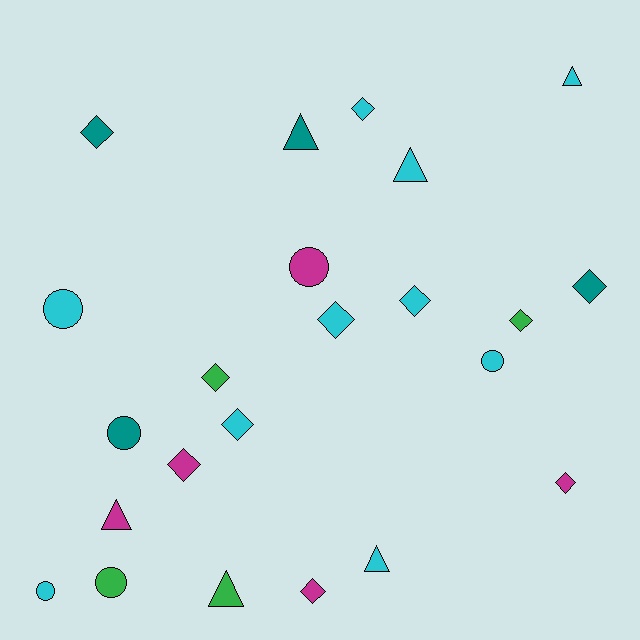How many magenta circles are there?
There is 1 magenta circle.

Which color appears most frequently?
Cyan, with 10 objects.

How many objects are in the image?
There are 23 objects.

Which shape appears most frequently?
Diamond, with 11 objects.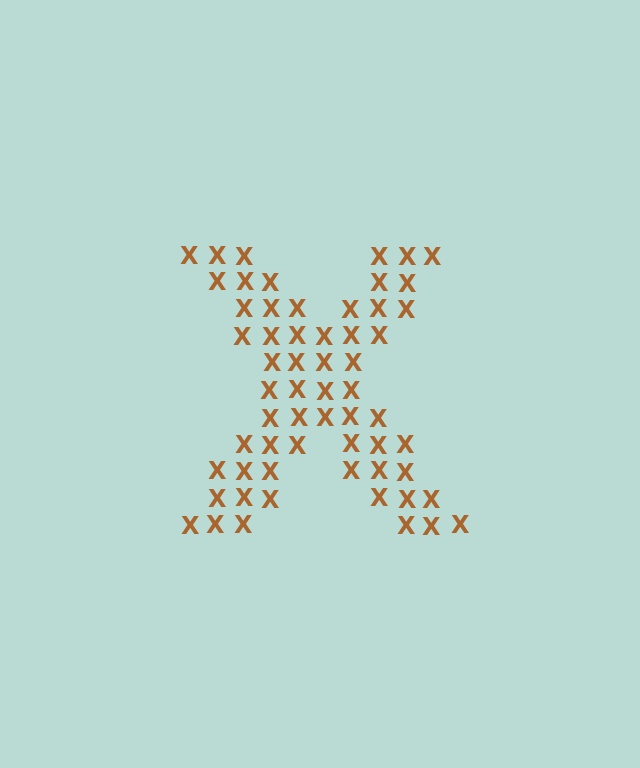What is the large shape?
The large shape is the letter X.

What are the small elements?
The small elements are letter X's.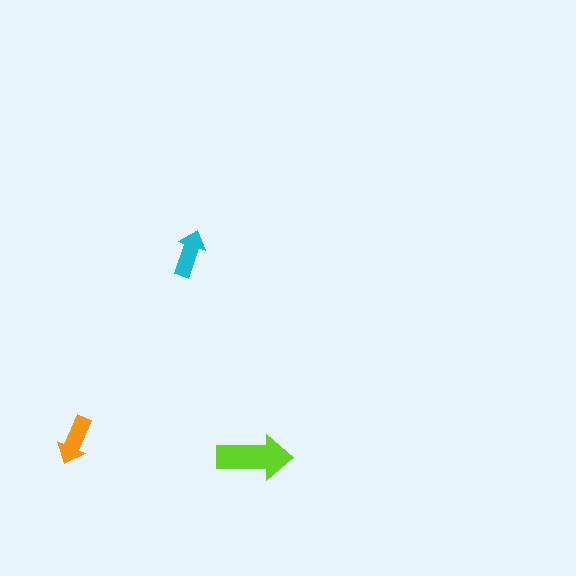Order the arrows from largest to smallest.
the lime one, the orange one, the cyan one.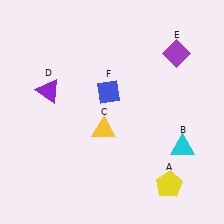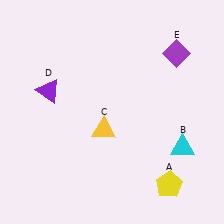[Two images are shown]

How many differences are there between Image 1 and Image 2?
There is 1 difference between the two images.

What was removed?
The blue diamond (F) was removed in Image 2.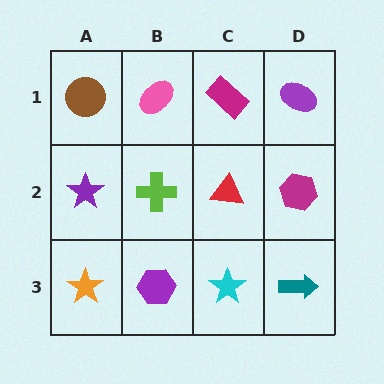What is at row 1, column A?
A brown circle.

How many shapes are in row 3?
4 shapes.